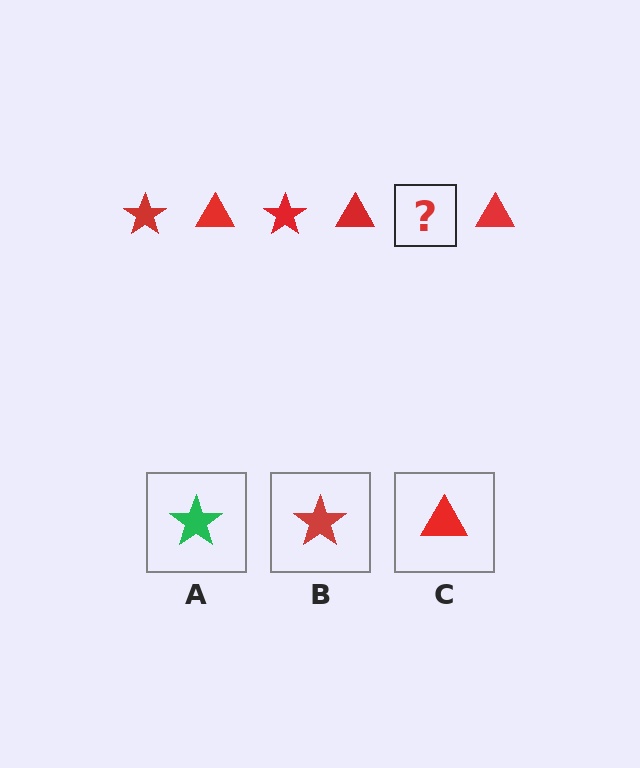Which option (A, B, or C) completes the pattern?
B.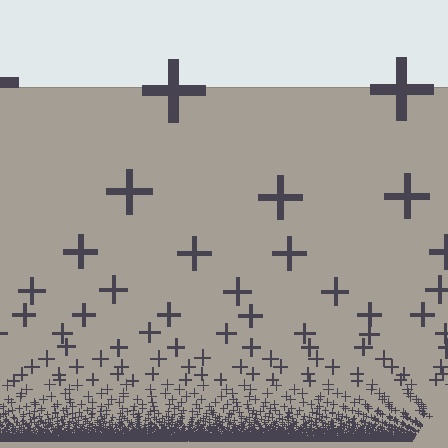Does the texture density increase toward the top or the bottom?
Density increases toward the bottom.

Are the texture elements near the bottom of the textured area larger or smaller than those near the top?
Smaller. The gradient is inverted — elements near the bottom are smaller and denser.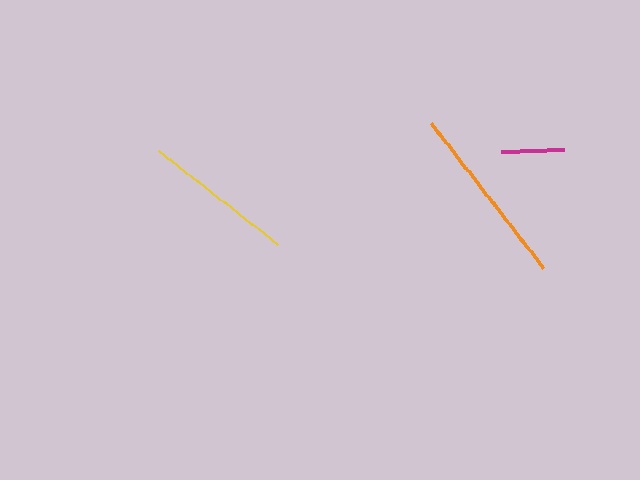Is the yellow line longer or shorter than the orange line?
The orange line is longer than the yellow line.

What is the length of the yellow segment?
The yellow segment is approximately 152 pixels long.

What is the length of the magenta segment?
The magenta segment is approximately 63 pixels long.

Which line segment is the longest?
The orange line is the longest at approximately 183 pixels.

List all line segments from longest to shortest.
From longest to shortest: orange, yellow, magenta.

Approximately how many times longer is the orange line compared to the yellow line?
The orange line is approximately 1.2 times the length of the yellow line.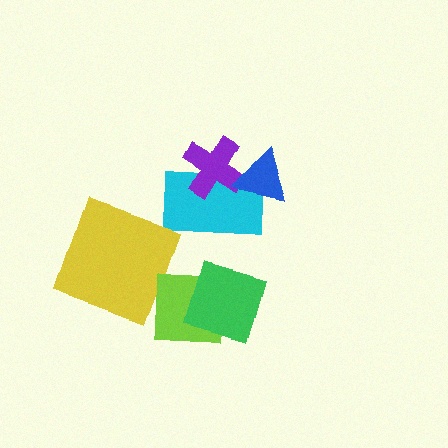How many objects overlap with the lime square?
1 object overlaps with the lime square.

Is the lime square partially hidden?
Yes, it is partially covered by another shape.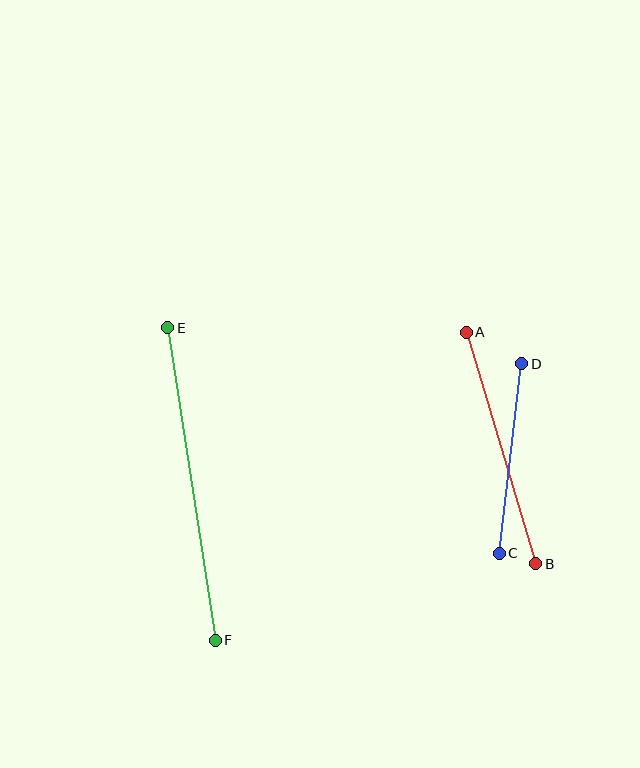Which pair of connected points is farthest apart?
Points E and F are farthest apart.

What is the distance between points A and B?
The distance is approximately 242 pixels.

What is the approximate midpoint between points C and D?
The midpoint is at approximately (511, 458) pixels.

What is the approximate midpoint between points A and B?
The midpoint is at approximately (501, 448) pixels.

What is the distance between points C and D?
The distance is approximately 191 pixels.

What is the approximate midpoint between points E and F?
The midpoint is at approximately (191, 484) pixels.